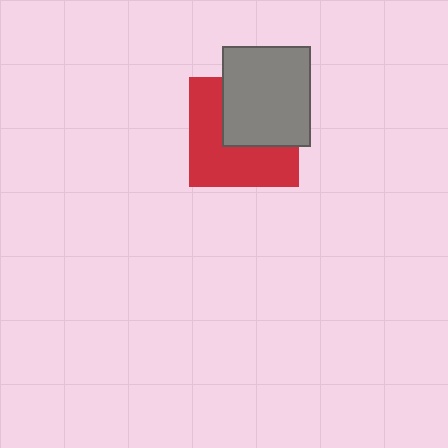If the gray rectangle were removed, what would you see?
You would see the complete red square.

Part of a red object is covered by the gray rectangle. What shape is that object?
It is a square.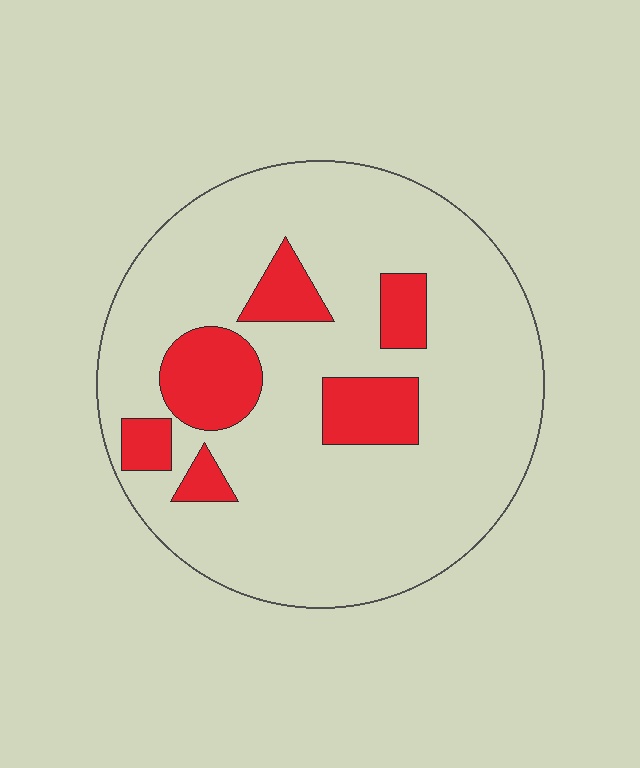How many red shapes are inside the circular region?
6.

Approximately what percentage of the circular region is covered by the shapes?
Approximately 20%.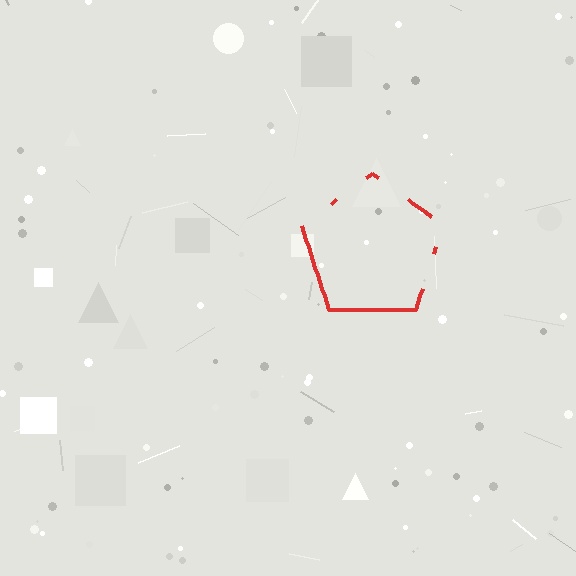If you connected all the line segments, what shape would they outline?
They would outline a pentagon.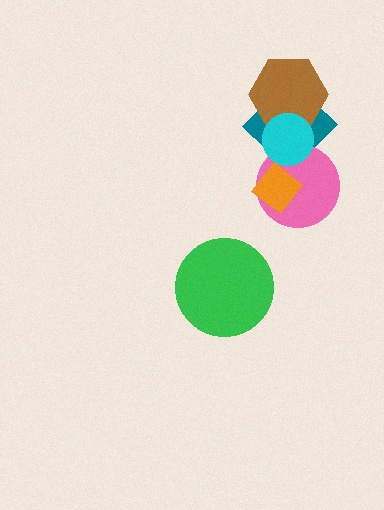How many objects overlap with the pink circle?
3 objects overlap with the pink circle.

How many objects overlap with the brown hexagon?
2 objects overlap with the brown hexagon.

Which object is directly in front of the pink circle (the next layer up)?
The orange diamond is directly in front of the pink circle.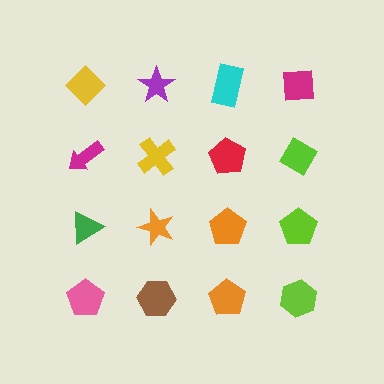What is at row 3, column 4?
A lime pentagon.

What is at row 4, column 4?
A lime hexagon.